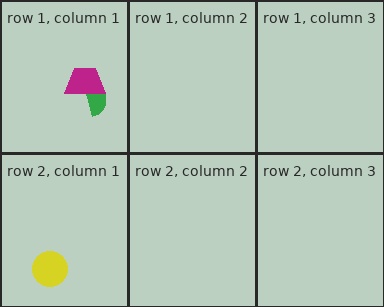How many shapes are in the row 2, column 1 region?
1.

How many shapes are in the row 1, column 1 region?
2.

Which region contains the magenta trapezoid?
The row 1, column 1 region.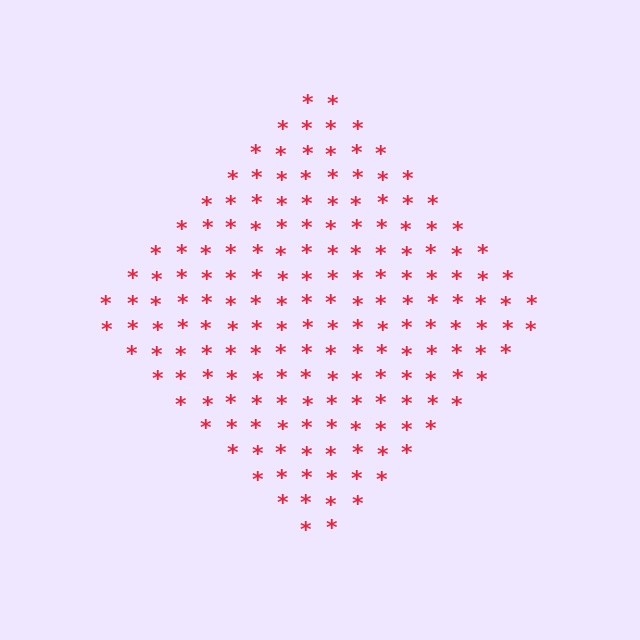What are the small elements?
The small elements are asterisks.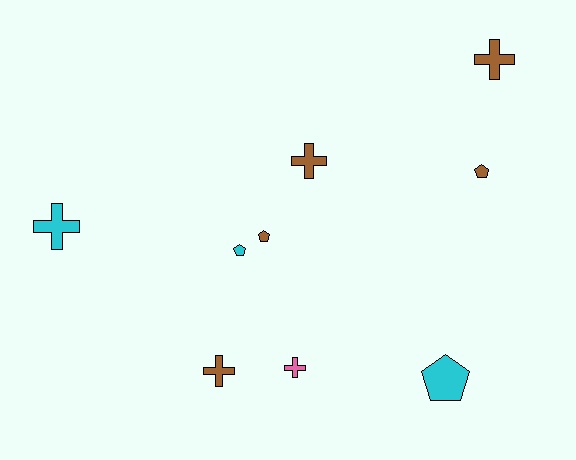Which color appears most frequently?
Brown, with 5 objects.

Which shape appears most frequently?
Cross, with 5 objects.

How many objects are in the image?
There are 9 objects.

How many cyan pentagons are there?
There are 2 cyan pentagons.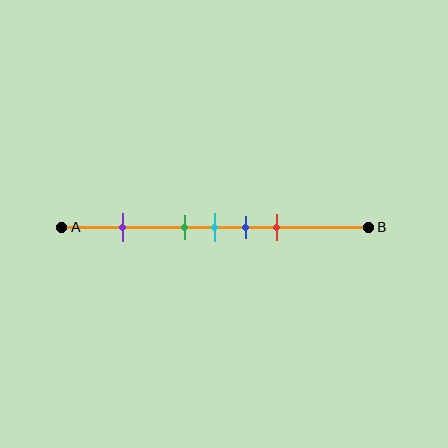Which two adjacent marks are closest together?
The green and cyan marks are the closest adjacent pair.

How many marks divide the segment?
There are 5 marks dividing the segment.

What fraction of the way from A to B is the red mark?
The red mark is approximately 70% (0.7) of the way from A to B.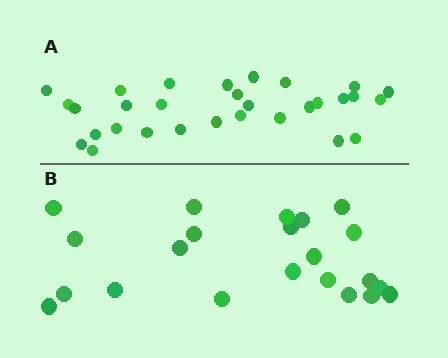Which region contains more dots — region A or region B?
Region A (the top region) has more dots.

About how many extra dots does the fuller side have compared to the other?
Region A has roughly 8 or so more dots than region B.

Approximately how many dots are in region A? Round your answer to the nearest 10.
About 30 dots.